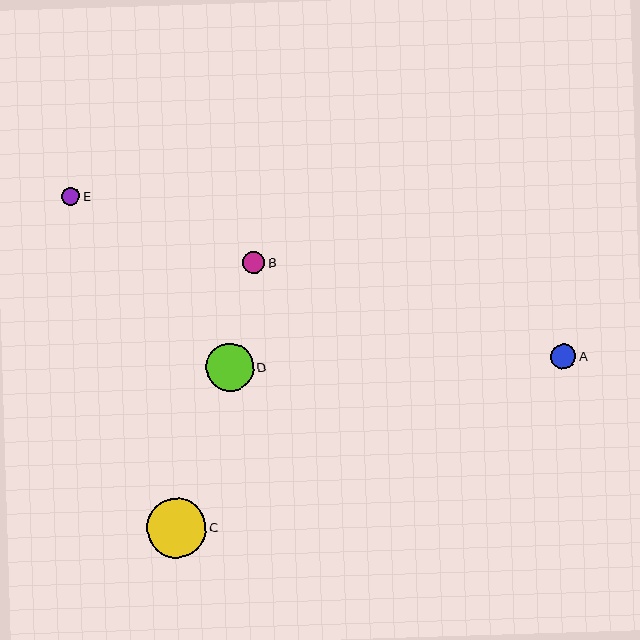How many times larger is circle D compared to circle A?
Circle D is approximately 1.9 times the size of circle A.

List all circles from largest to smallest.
From largest to smallest: C, D, A, B, E.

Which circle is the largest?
Circle C is the largest with a size of approximately 59 pixels.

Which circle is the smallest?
Circle E is the smallest with a size of approximately 18 pixels.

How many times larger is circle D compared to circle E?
Circle D is approximately 2.7 times the size of circle E.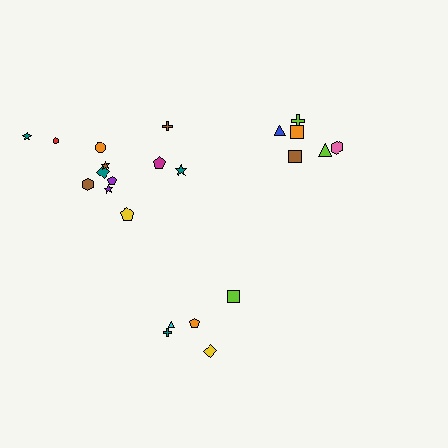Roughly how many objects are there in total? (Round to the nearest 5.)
Roughly 25 objects in total.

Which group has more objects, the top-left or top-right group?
The top-left group.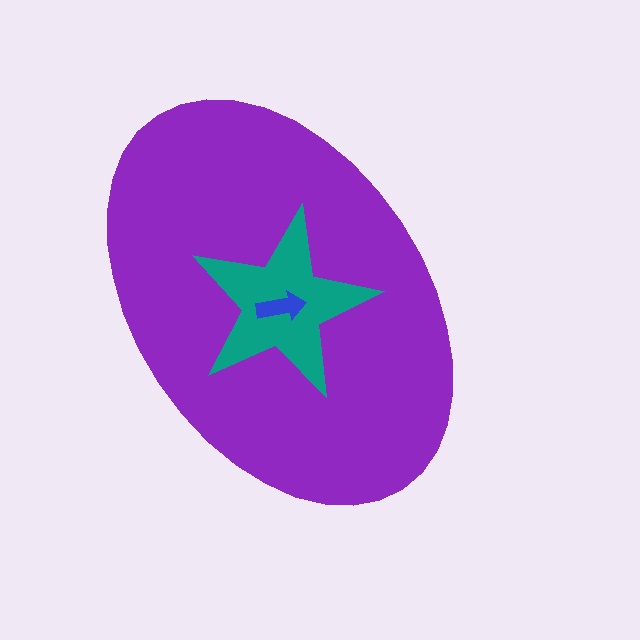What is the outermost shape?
The purple ellipse.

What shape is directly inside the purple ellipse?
The teal star.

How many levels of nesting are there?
3.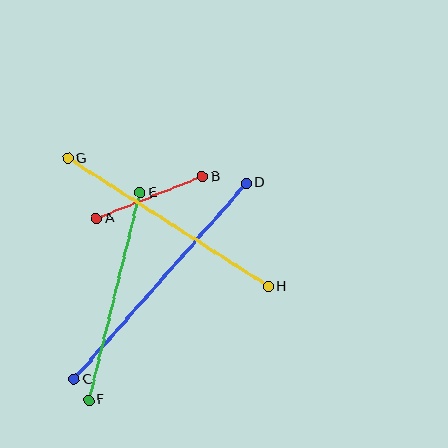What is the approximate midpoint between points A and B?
The midpoint is at approximately (150, 198) pixels.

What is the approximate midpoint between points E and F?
The midpoint is at approximately (114, 296) pixels.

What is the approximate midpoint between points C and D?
The midpoint is at approximately (160, 281) pixels.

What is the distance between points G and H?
The distance is approximately 238 pixels.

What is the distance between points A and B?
The distance is approximately 114 pixels.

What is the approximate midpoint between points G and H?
The midpoint is at approximately (168, 222) pixels.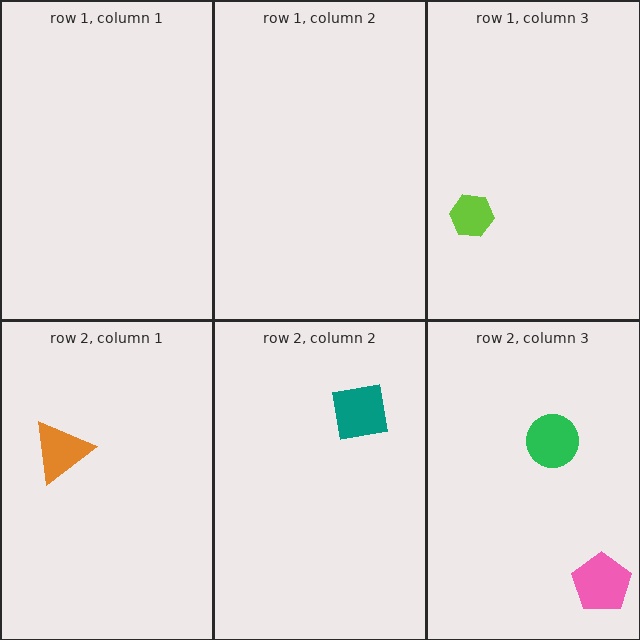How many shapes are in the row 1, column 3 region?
1.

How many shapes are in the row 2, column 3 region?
2.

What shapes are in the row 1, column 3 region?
The lime hexagon.